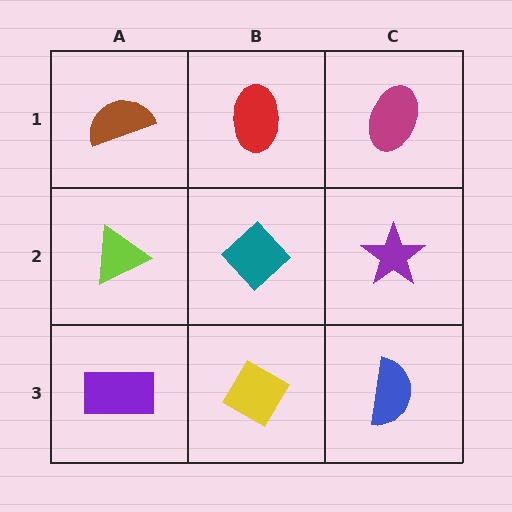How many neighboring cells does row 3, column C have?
2.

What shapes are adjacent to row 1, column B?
A teal diamond (row 2, column B), a brown semicircle (row 1, column A), a magenta ellipse (row 1, column C).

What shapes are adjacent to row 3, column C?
A purple star (row 2, column C), a yellow diamond (row 3, column B).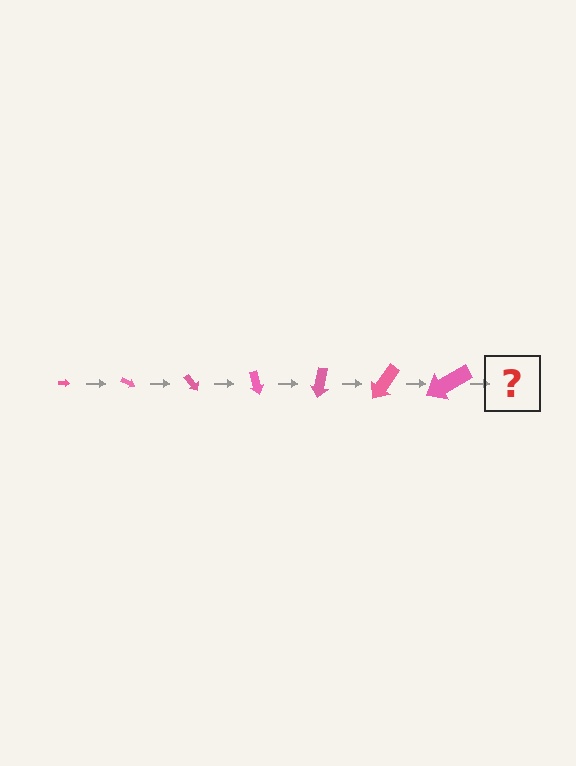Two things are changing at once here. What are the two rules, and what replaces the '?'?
The two rules are that the arrow grows larger each step and it rotates 25 degrees each step. The '?' should be an arrow, larger than the previous one and rotated 175 degrees from the start.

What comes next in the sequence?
The next element should be an arrow, larger than the previous one and rotated 175 degrees from the start.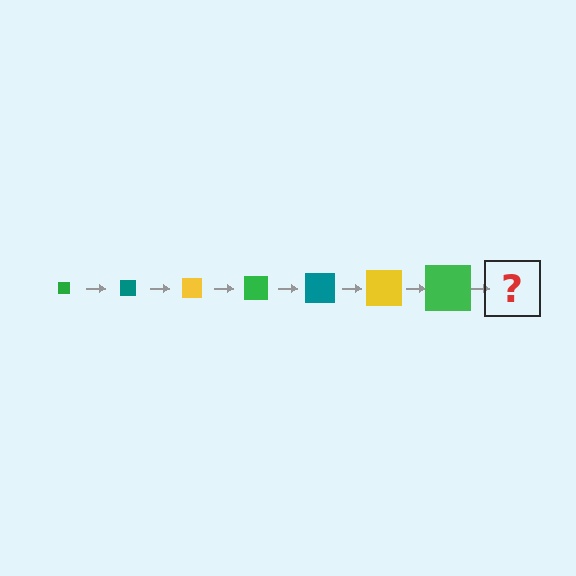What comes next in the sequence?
The next element should be a teal square, larger than the previous one.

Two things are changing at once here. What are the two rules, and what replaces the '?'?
The two rules are that the square grows larger each step and the color cycles through green, teal, and yellow. The '?' should be a teal square, larger than the previous one.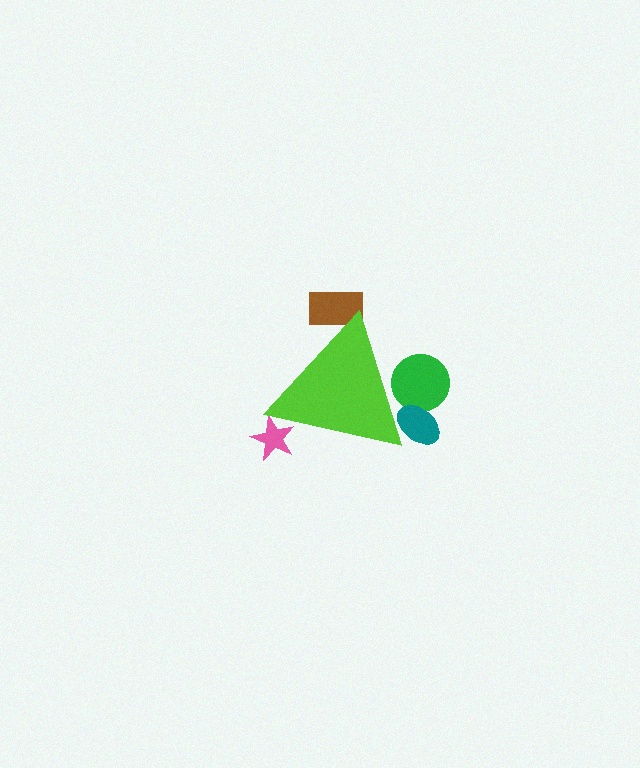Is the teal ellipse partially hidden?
Yes, the teal ellipse is partially hidden behind the lime triangle.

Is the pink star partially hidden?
Yes, the pink star is partially hidden behind the lime triangle.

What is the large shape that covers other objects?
A lime triangle.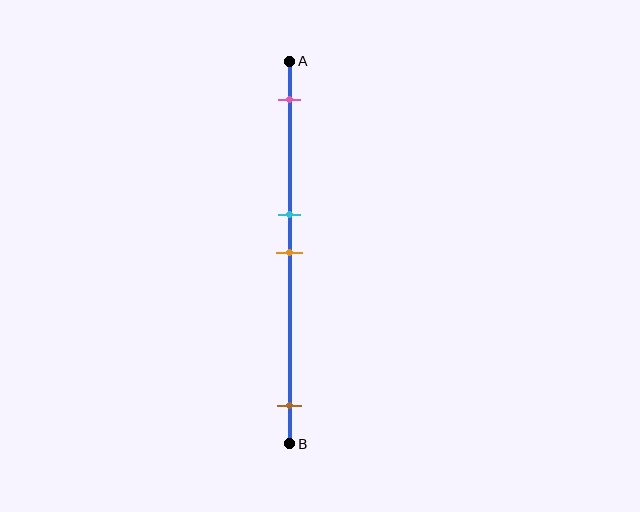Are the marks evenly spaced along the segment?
No, the marks are not evenly spaced.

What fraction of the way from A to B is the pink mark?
The pink mark is approximately 10% (0.1) of the way from A to B.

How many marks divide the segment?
There are 4 marks dividing the segment.